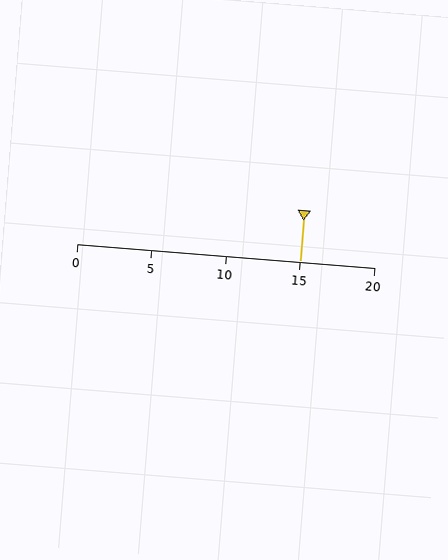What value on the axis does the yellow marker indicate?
The marker indicates approximately 15.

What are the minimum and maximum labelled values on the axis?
The axis runs from 0 to 20.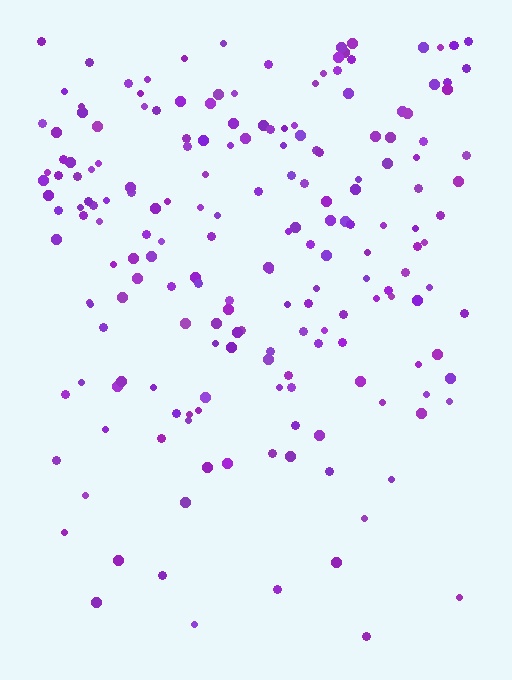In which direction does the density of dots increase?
From bottom to top, with the top side densest.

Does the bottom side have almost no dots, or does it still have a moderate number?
Still a moderate number, just noticeably fewer than the top.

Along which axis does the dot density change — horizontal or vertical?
Vertical.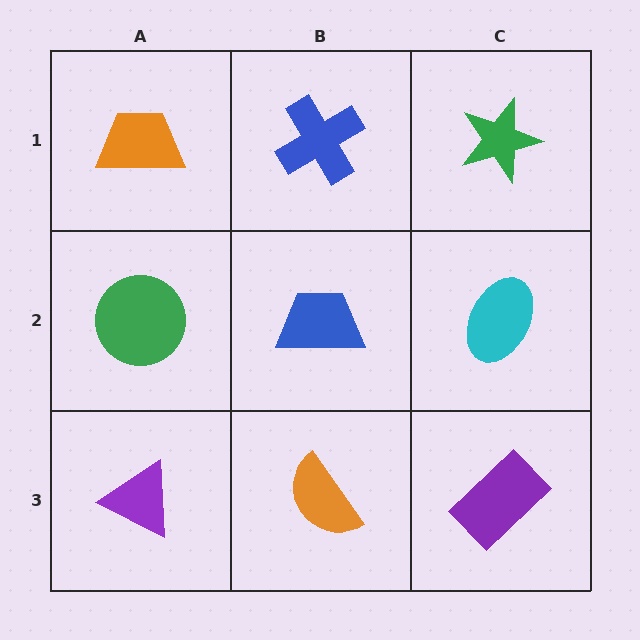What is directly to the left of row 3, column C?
An orange semicircle.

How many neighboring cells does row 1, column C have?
2.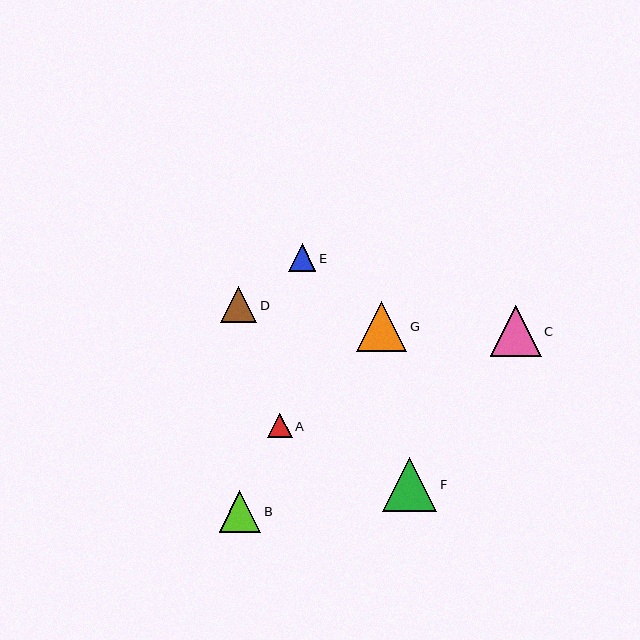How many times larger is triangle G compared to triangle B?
Triangle G is approximately 1.2 times the size of triangle B.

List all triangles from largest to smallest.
From largest to smallest: F, C, G, B, D, E, A.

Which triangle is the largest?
Triangle F is the largest with a size of approximately 54 pixels.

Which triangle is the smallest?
Triangle A is the smallest with a size of approximately 25 pixels.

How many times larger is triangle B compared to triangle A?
Triangle B is approximately 1.7 times the size of triangle A.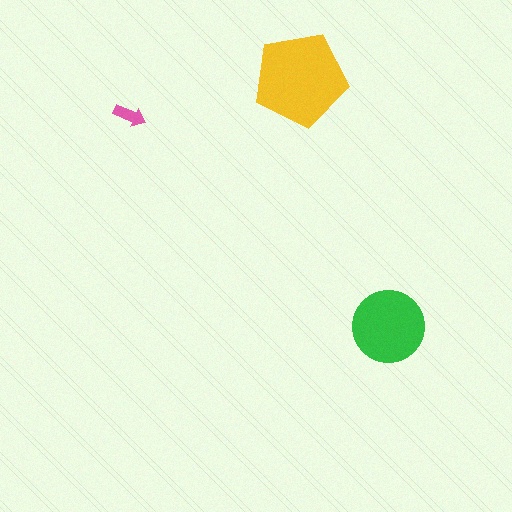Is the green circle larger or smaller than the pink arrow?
Larger.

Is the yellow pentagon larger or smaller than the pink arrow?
Larger.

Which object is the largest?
The yellow pentagon.